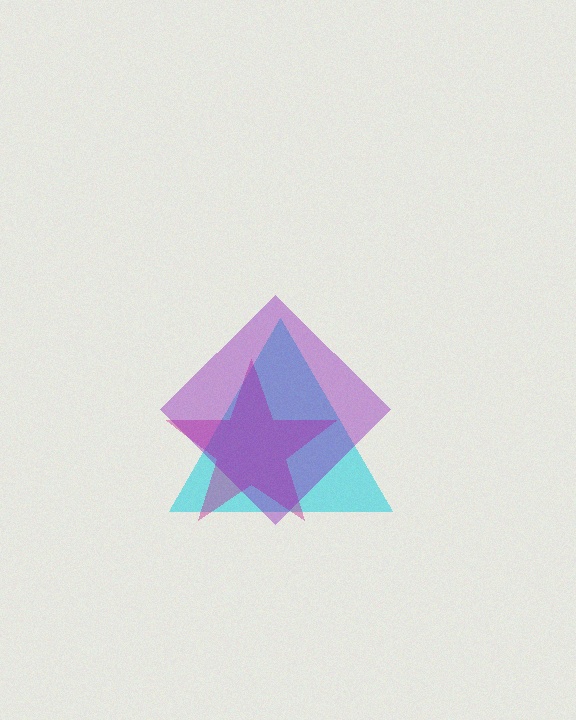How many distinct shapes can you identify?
There are 3 distinct shapes: a cyan triangle, a magenta star, a purple diamond.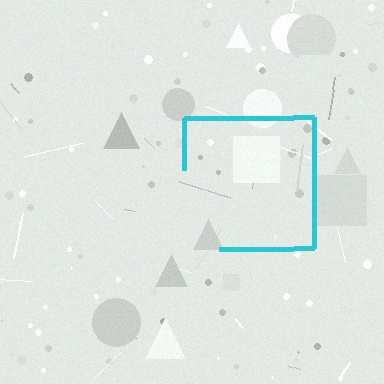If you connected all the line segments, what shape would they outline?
They would outline a square.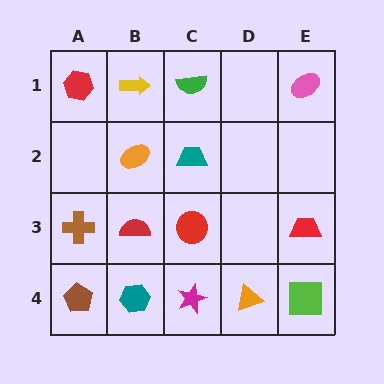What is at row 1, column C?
A green semicircle.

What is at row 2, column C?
A teal trapezoid.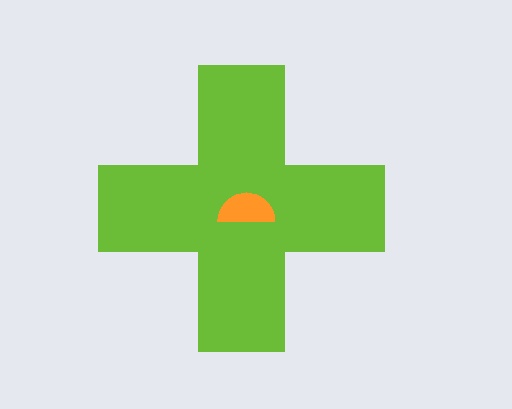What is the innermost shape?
The orange semicircle.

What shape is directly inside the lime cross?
The orange semicircle.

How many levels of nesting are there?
2.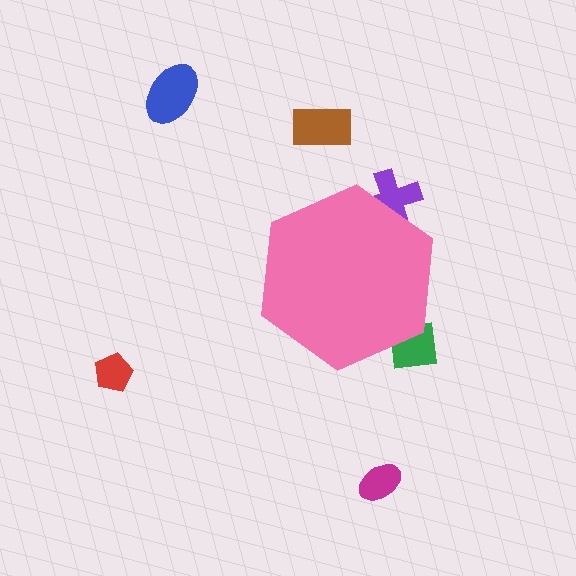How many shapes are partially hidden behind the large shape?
2 shapes are partially hidden.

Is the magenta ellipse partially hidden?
No, the magenta ellipse is fully visible.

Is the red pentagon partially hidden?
No, the red pentagon is fully visible.